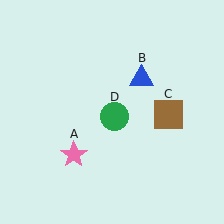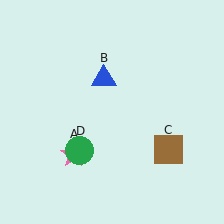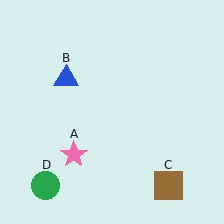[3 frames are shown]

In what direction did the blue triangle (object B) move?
The blue triangle (object B) moved left.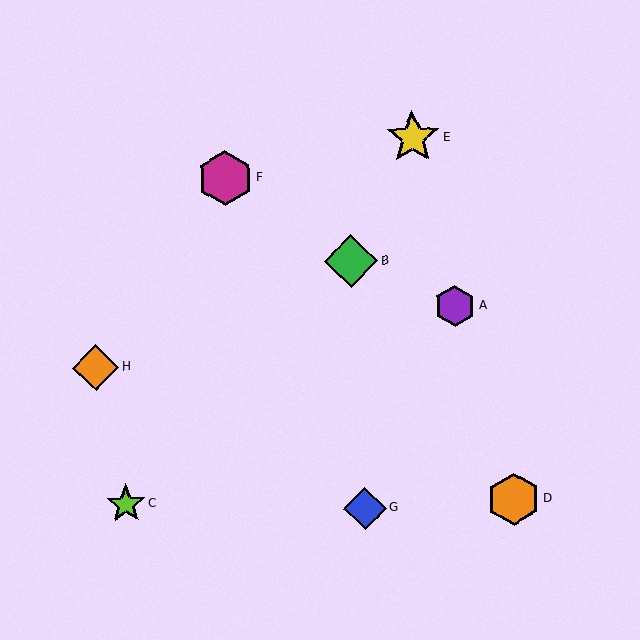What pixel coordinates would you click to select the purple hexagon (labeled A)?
Click at (455, 306) to select the purple hexagon A.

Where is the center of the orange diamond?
The center of the orange diamond is at (96, 368).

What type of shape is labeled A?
Shape A is a purple hexagon.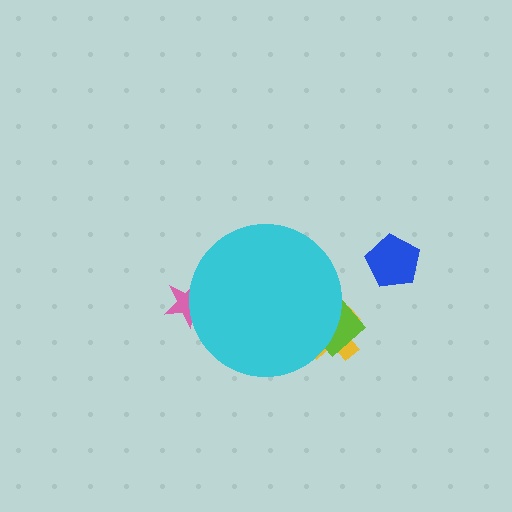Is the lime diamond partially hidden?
Yes, the lime diamond is partially hidden behind the cyan circle.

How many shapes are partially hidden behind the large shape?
3 shapes are partially hidden.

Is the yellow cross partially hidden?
Yes, the yellow cross is partially hidden behind the cyan circle.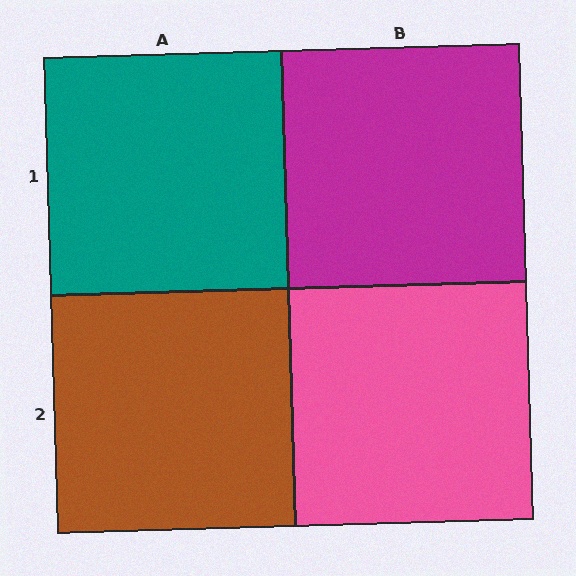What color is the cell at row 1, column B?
Magenta.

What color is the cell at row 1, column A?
Teal.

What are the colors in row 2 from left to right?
Brown, pink.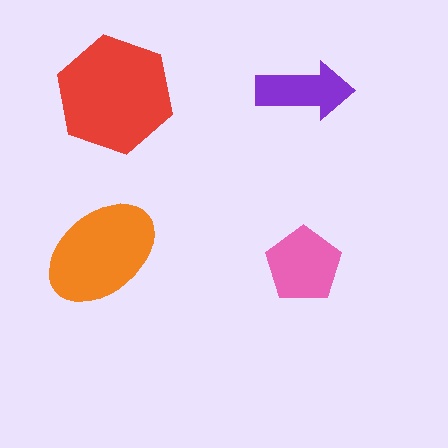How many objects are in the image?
There are 4 objects in the image.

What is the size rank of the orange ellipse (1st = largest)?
2nd.